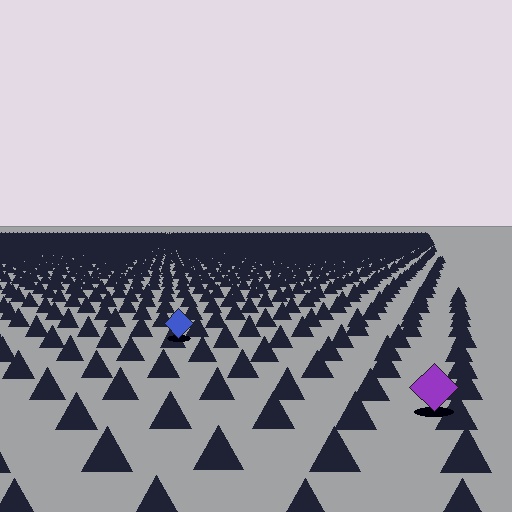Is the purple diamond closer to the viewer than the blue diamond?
Yes. The purple diamond is closer — you can tell from the texture gradient: the ground texture is coarser near it.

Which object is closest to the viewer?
The purple diamond is closest. The texture marks near it are larger and more spread out.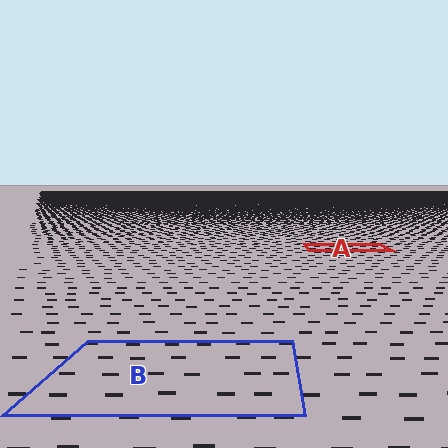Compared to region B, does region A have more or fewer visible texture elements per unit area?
Region A has more texture elements per unit area — they are packed more densely because it is farther away.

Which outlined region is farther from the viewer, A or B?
Region A is farther from the viewer — the texture elements inside it appear smaller and more densely packed.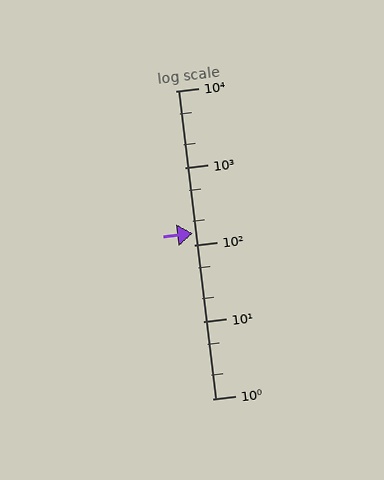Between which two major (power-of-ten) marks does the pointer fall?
The pointer is between 100 and 1000.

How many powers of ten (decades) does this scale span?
The scale spans 4 decades, from 1 to 10000.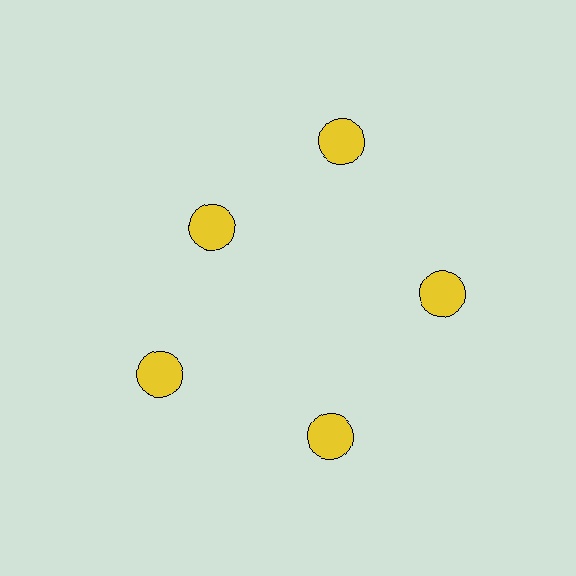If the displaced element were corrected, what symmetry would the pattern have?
It would have 5-fold rotational symmetry — the pattern would map onto itself every 72 degrees.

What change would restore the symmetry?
The symmetry would be restored by moving it outward, back onto the ring so that all 5 circles sit at equal angles and equal distance from the center.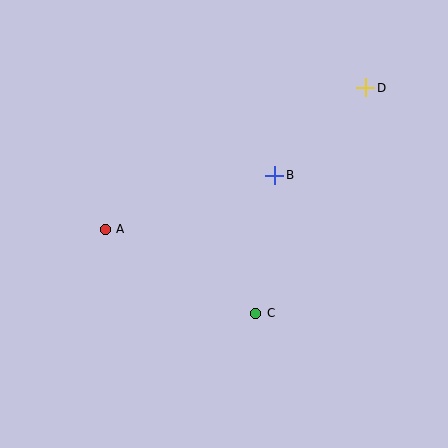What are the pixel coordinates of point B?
Point B is at (275, 175).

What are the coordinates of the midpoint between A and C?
The midpoint between A and C is at (181, 271).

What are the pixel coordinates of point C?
Point C is at (256, 313).